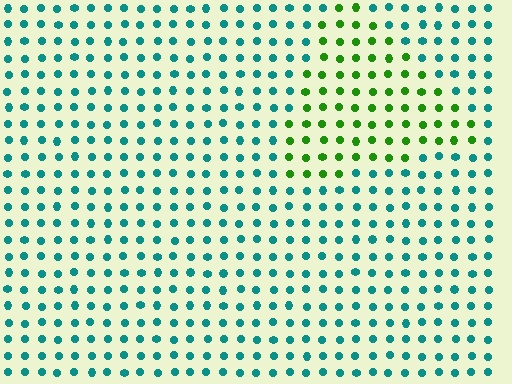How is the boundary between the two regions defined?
The boundary is defined purely by a slight shift in hue (about 65 degrees). Spacing, size, and orientation are identical on both sides.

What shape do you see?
I see a triangle.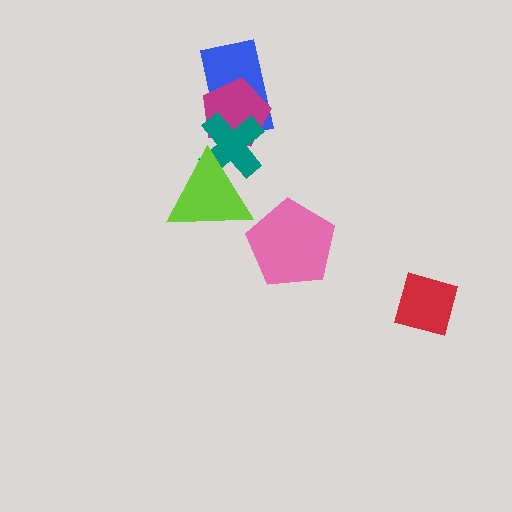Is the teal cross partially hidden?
Yes, it is partially covered by another shape.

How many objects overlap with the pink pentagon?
0 objects overlap with the pink pentagon.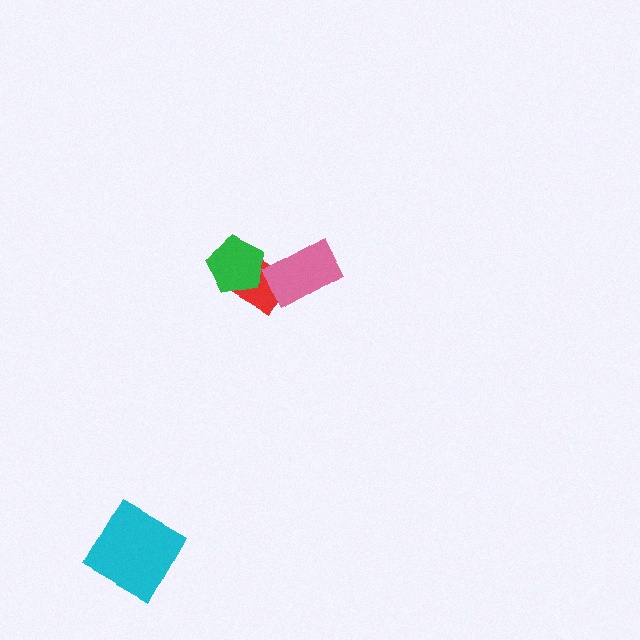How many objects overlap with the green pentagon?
1 object overlaps with the green pentagon.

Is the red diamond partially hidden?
Yes, it is partially covered by another shape.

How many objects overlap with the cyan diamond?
0 objects overlap with the cyan diamond.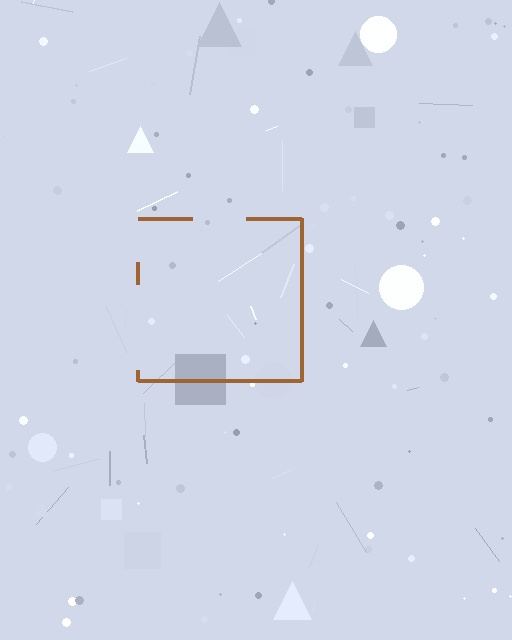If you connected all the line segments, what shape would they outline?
They would outline a square.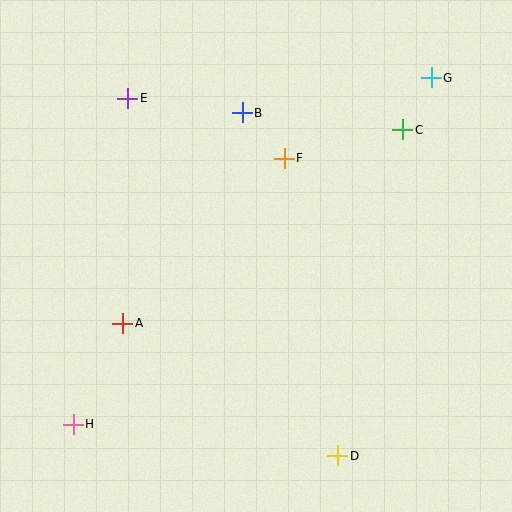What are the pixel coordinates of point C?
Point C is at (403, 130).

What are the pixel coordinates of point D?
Point D is at (338, 456).